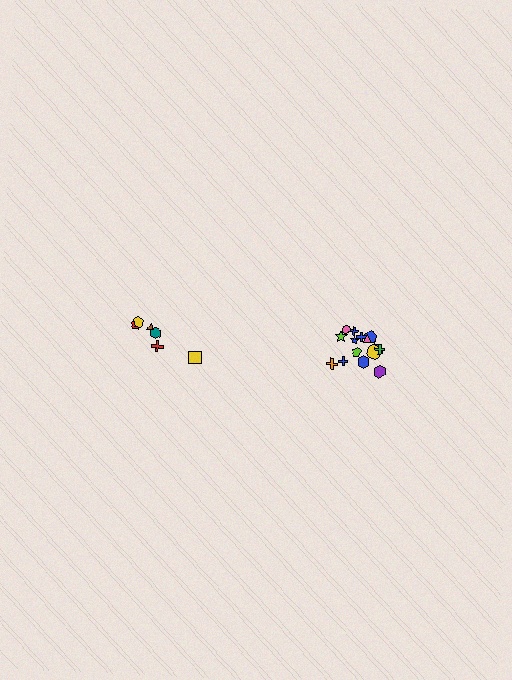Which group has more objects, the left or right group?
The right group.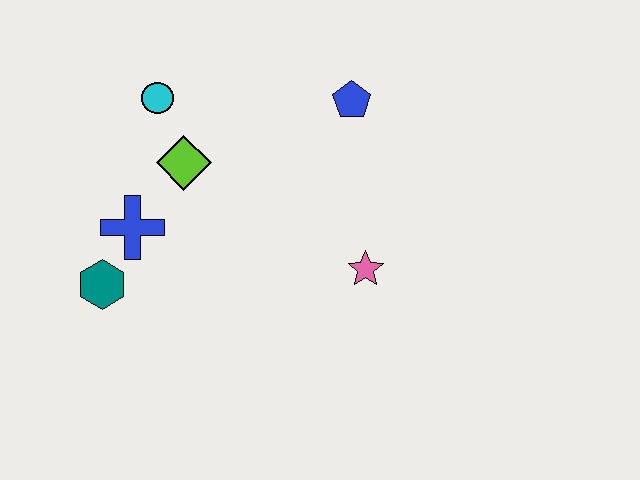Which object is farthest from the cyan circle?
The pink star is farthest from the cyan circle.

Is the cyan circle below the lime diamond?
No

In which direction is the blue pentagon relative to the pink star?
The blue pentagon is above the pink star.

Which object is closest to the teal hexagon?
The blue cross is closest to the teal hexagon.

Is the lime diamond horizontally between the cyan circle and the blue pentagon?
Yes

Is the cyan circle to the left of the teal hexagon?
No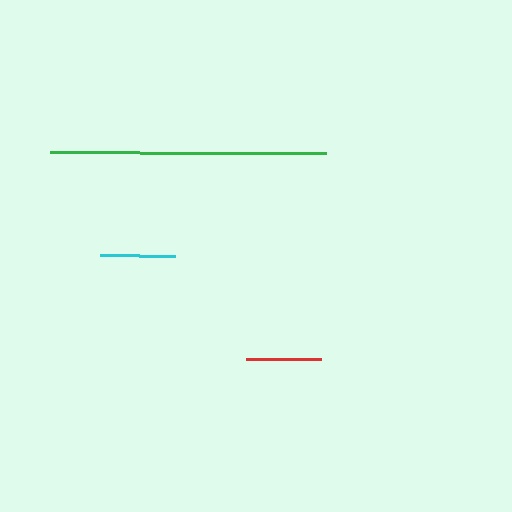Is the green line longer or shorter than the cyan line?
The green line is longer than the cyan line.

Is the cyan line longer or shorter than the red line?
The cyan line is longer than the red line.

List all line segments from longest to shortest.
From longest to shortest: green, cyan, red.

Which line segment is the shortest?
The red line is the shortest at approximately 75 pixels.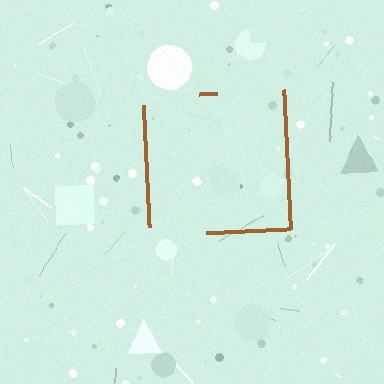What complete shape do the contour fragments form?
The contour fragments form a square.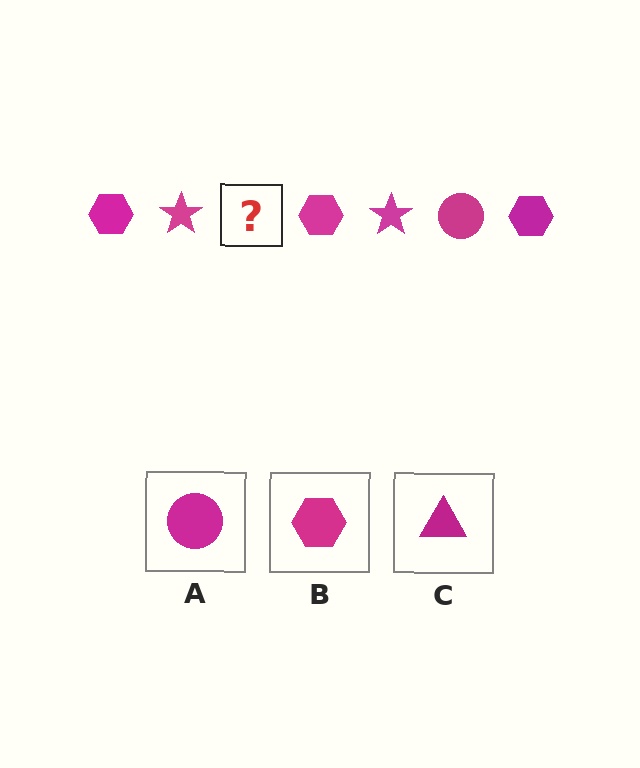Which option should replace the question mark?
Option A.